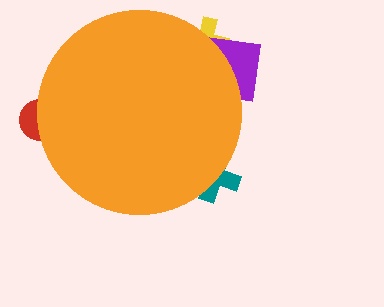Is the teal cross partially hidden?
Yes, the teal cross is partially hidden behind the orange circle.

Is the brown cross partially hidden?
Yes, the brown cross is partially hidden behind the orange circle.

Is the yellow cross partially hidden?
Yes, the yellow cross is partially hidden behind the orange circle.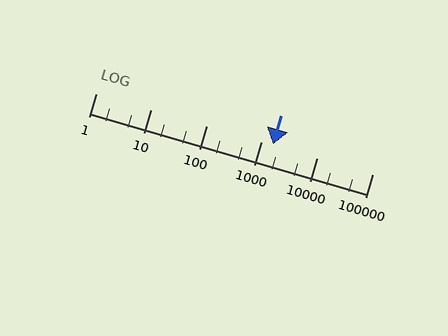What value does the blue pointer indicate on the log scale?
The pointer indicates approximately 1600.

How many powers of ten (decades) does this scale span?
The scale spans 5 decades, from 1 to 100000.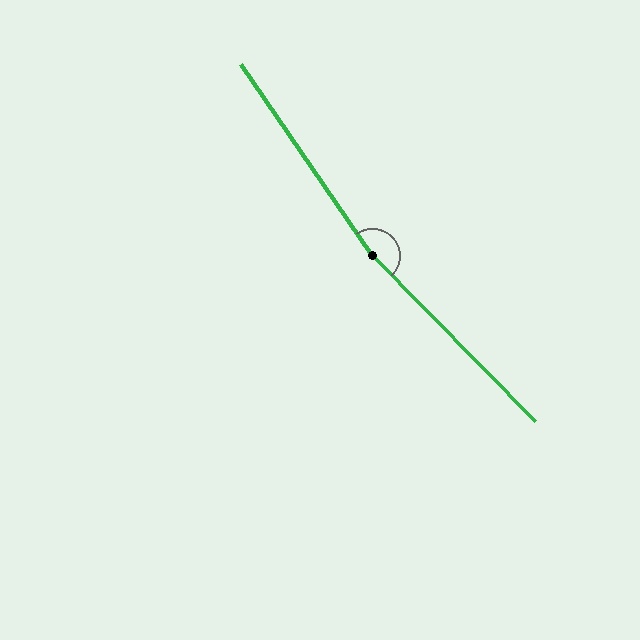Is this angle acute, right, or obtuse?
It is obtuse.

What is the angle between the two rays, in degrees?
Approximately 170 degrees.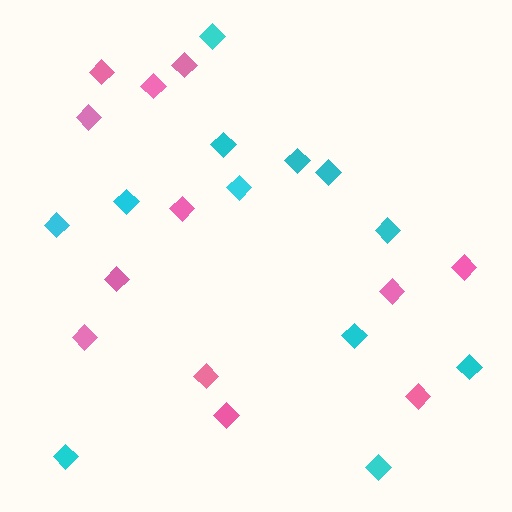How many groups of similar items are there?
There are 2 groups: one group of pink diamonds (12) and one group of cyan diamonds (12).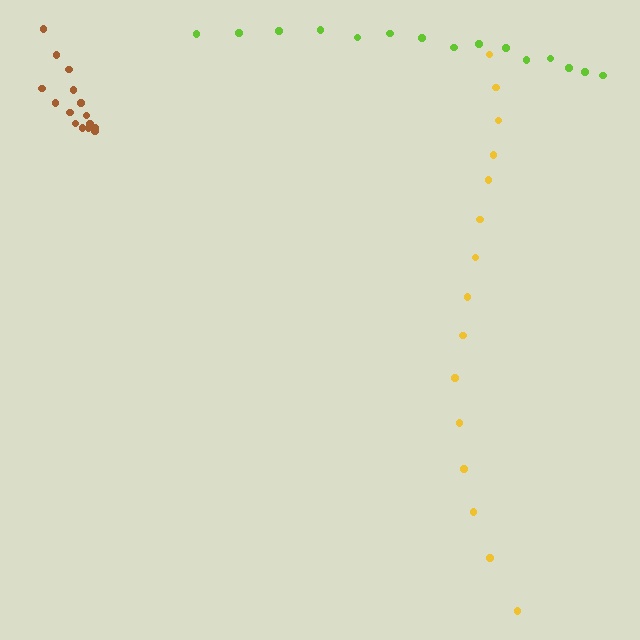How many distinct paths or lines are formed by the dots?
There are 3 distinct paths.